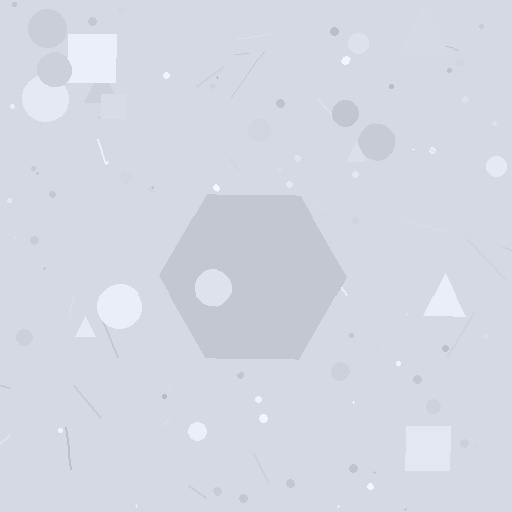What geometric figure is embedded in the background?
A hexagon is embedded in the background.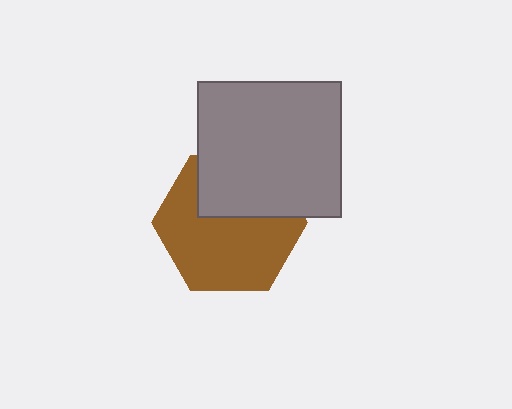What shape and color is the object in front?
The object in front is a gray rectangle.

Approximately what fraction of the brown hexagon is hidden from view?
Roughly 35% of the brown hexagon is hidden behind the gray rectangle.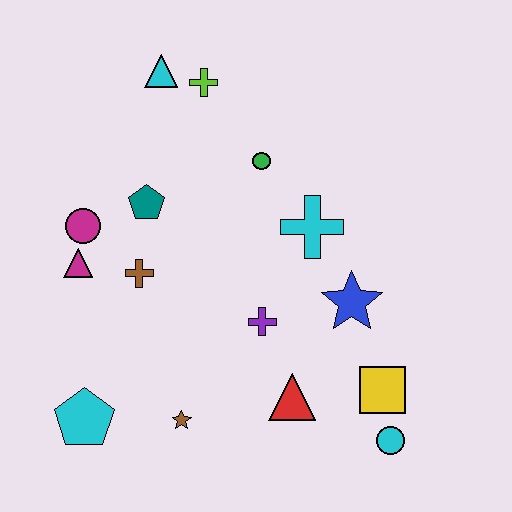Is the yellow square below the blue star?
Yes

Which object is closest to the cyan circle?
The yellow square is closest to the cyan circle.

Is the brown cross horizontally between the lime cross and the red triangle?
No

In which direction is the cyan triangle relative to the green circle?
The cyan triangle is to the left of the green circle.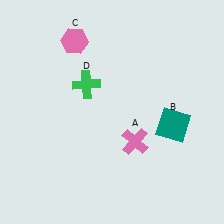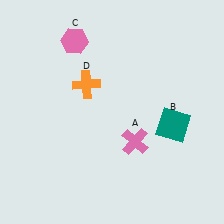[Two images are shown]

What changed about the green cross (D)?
In Image 1, D is green. In Image 2, it changed to orange.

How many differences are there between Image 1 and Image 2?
There is 1 difference between the two images.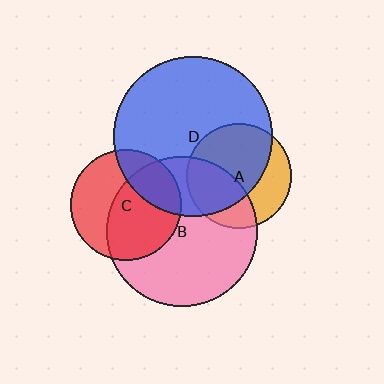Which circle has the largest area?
Circle D (blue).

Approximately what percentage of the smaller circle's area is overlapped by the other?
Approximately 40%.